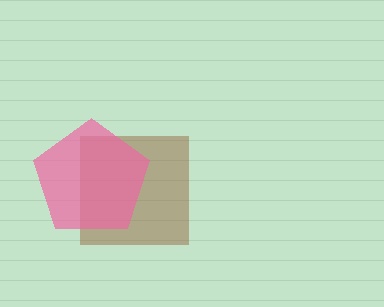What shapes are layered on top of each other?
The layered shapes are: a brown square, a pink pentagon.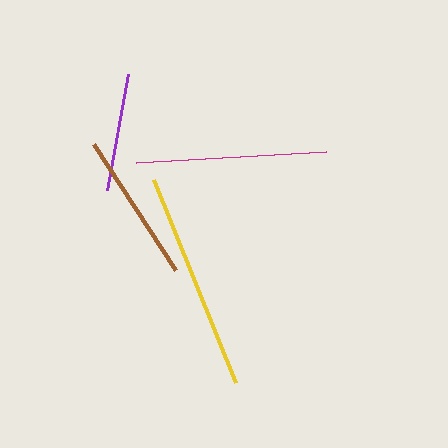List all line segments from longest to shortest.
From longest to shortest: yellow, magenta, brown, purple.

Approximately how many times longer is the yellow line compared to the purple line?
The yellow line is approximately 1.9 times the length of the purple line.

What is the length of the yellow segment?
The yellow segment is approximately 219 pixels long.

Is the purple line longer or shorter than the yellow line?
The yellow line is longer than the purple line.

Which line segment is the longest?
The yellow line is the longest at approximately 219 pixels.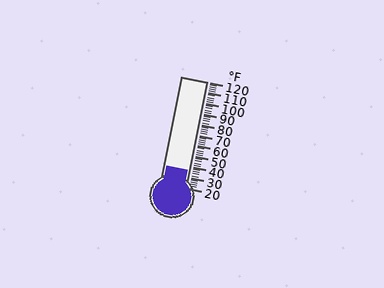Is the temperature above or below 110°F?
The temperature is below 110°F.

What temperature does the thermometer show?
The thermometer shows approximately 36°F.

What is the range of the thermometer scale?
The thermometer scale ranges from 20°F to 120°F.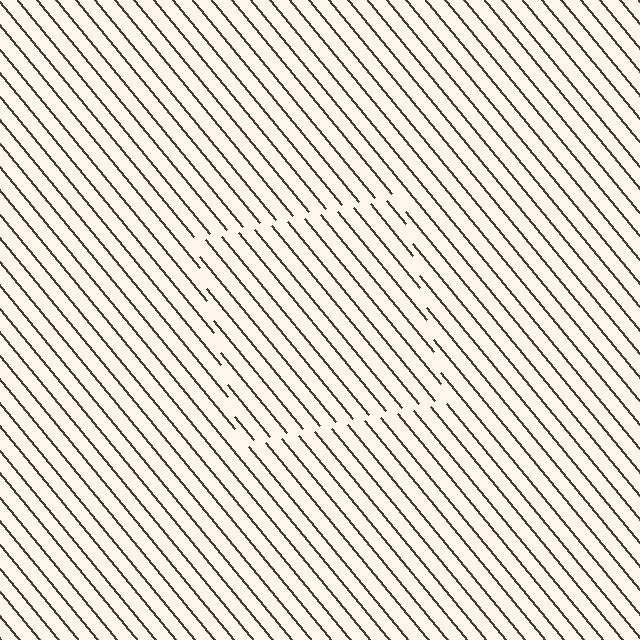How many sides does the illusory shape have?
4 sides — the line-ends trace a square.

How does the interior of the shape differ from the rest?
The interior of the shape contains the same grating, shifted by half a period — the contour is defined by the phase discontinuity where line-ends from the inner and outer gratings abut.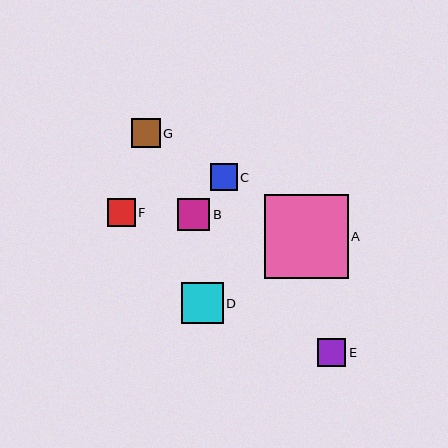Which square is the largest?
Square A is the largest with a size of approximately 84 pixels.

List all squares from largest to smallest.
From largest to smallest: A, D, B, G, F, E, C.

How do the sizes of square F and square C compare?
Square F and square C are approximately the same size.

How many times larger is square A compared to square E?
Square A is approximately 3.0 times the size of square E.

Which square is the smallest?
Square C is the smallest with a size of approximately 27 pixels.